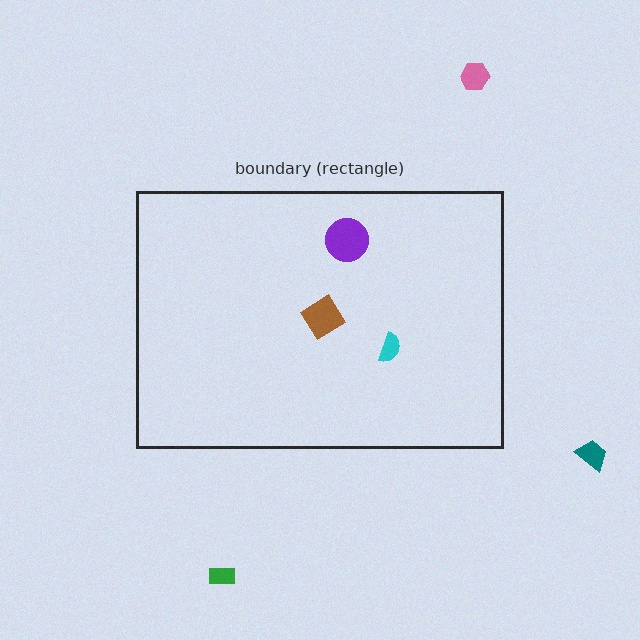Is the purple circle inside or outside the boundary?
Inside.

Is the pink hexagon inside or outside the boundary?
Outside.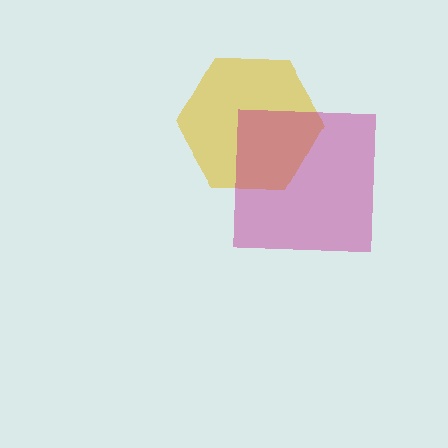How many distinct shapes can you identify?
There are 2 distinct shapes: a yellow hexagon, a magenta square.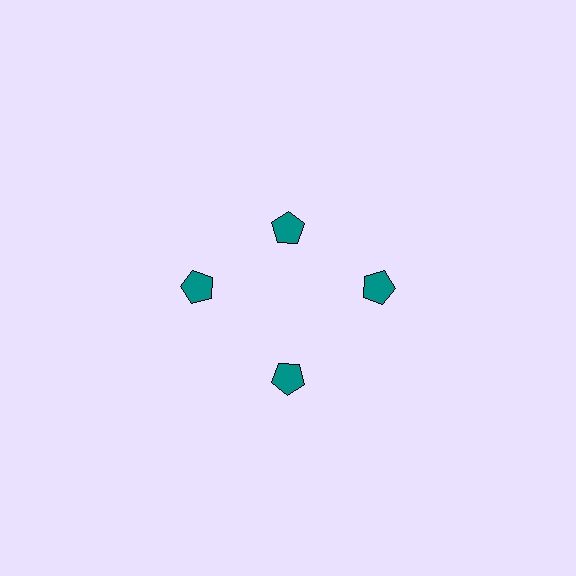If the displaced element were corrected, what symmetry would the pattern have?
It would have 4-fold rotational symmetry — the pattern would map onto itself every 90 degrees.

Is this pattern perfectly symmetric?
No. The 4 teal pentagons are arranged in a ring, but one element near the 12 o'clock position is pulled inward toward the center, breaking the 4-fold rotational symmetry.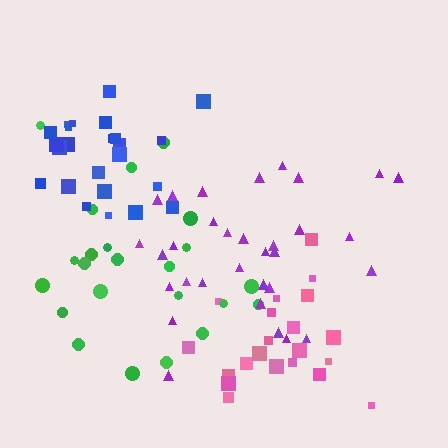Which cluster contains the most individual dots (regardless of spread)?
Purple (32).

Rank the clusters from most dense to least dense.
blue, pink, purple, green.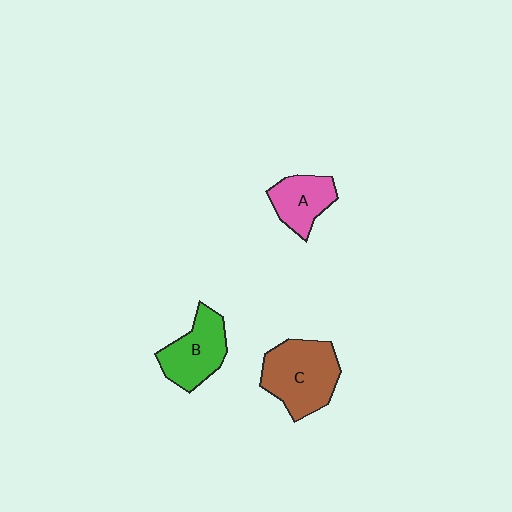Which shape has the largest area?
Shape C (brown).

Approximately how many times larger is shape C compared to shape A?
Approximately 1.6 times.